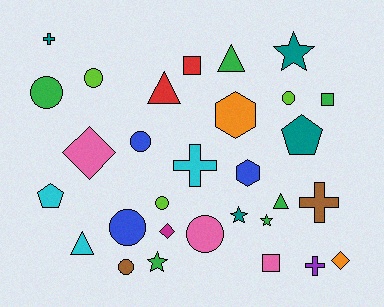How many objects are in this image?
There are 30 objects.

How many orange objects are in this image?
There are 2 orange objects.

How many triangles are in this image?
There are 4 triangles.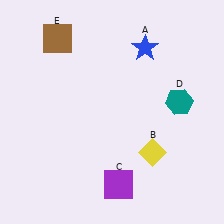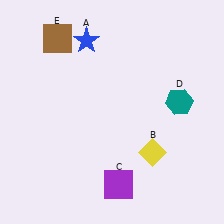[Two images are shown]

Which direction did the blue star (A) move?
The blue star (A) moved left.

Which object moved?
The blue star (A) moved left.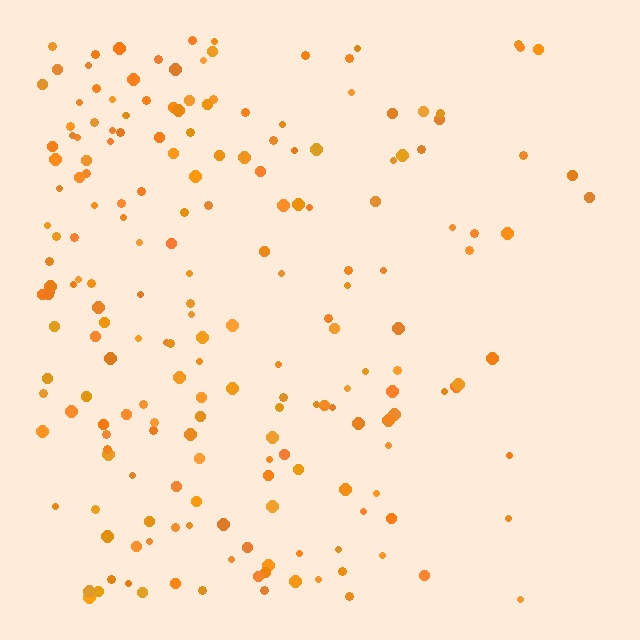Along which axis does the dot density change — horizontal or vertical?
Horizontal.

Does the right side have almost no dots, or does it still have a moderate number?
Still a moderate number, just noticeably fewer than the left.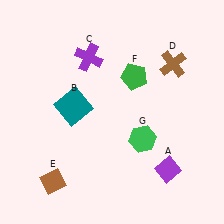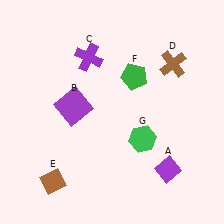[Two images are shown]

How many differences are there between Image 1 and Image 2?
There is 1 difference between the two images.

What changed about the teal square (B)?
In Image 1, B is teal. In Image 2, it changed to purple.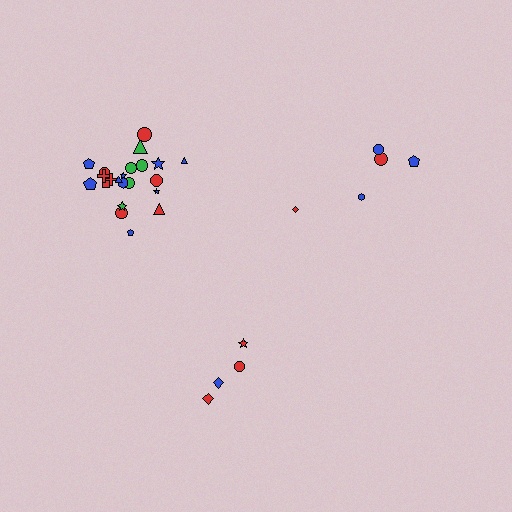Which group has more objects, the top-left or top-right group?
The top-left group.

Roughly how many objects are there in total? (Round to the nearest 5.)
Roughly 30 objects in total.